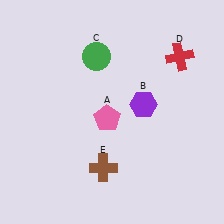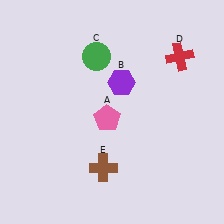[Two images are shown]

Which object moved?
The purple hexagon (B) moved left.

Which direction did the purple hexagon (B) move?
The purple hexagon (B) moved left.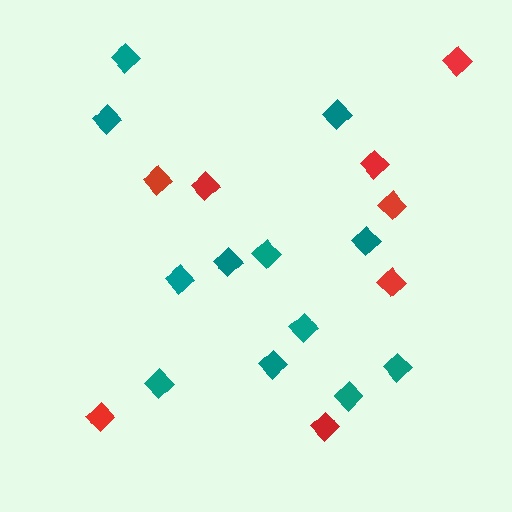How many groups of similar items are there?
There are 2 groups: one group of teal diamonds (12) and one group of red diamonds (8).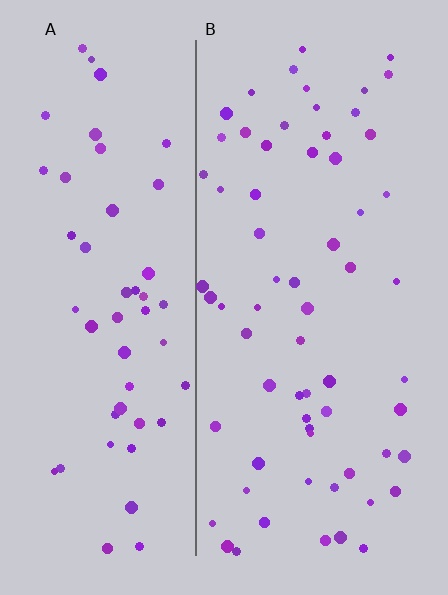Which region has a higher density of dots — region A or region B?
B (the right).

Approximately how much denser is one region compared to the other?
Approximately 1.3× — region B over region A.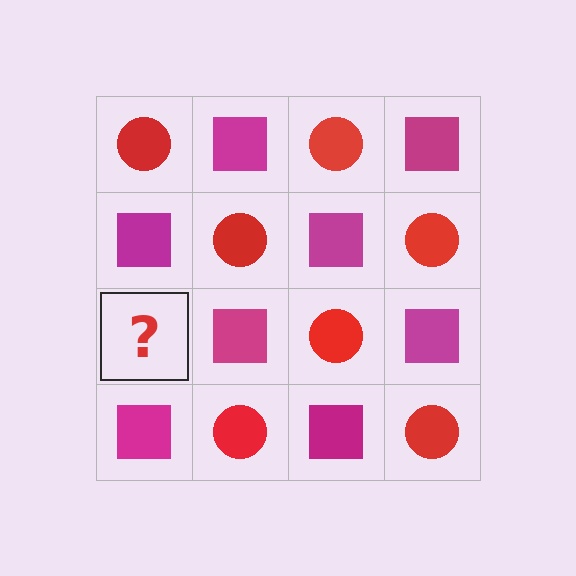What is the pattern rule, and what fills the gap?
The rule is that it alternates red circle and magenta square in a checkerboard pattern. The gap should be filled with a red circle.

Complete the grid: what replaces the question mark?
The question mark should be replaced with a red circle.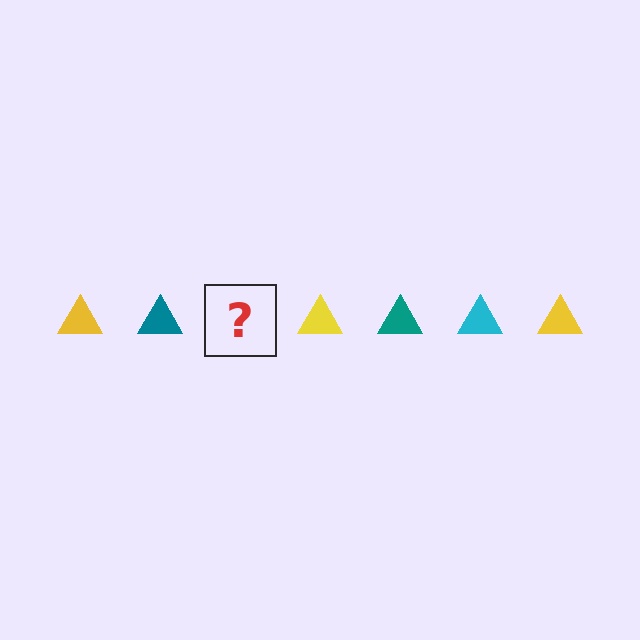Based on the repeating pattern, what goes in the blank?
The blank should be a cyan triangle.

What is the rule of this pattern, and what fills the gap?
The rule is that the pattern cycles through yellow, teal, cyan triangles. The gap should be filled with a cyan triangle.